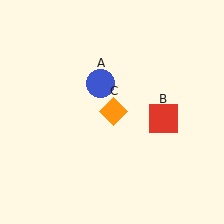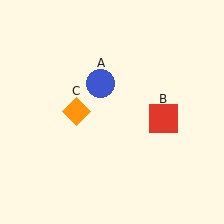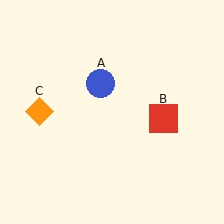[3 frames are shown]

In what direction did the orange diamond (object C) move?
The orange diamond (object C) moved left.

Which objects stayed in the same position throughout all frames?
Blue circle (object A) and red square (object B) remained stationary.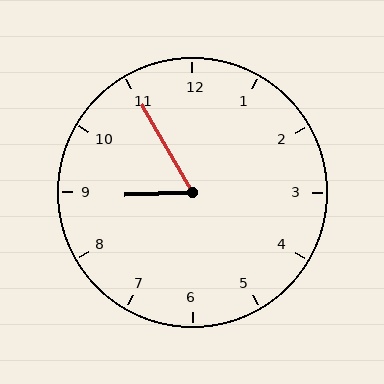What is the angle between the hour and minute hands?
Approximately 62 degrees.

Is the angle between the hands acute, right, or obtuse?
It is acute.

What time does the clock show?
8:55.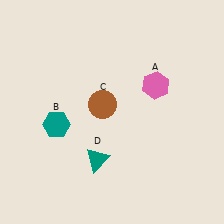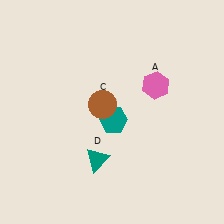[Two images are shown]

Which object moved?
The teal hexagon (B) moved right.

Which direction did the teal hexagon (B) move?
The teal hexagon (B) moved right.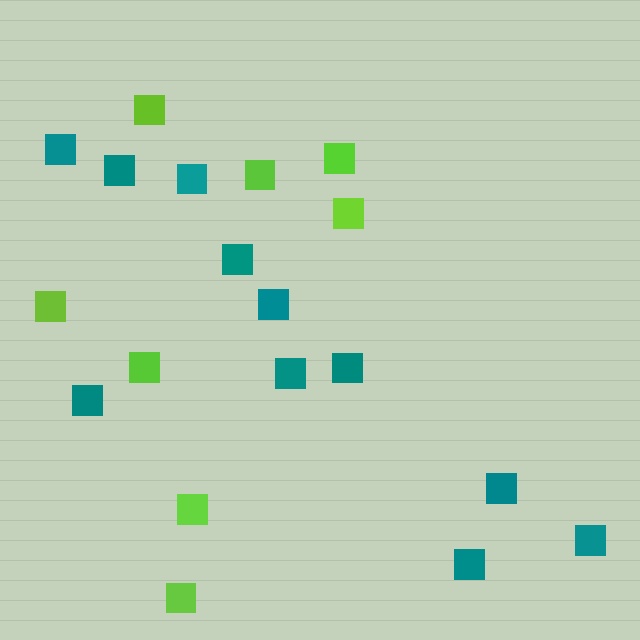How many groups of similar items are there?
There are 2 groups: one group of teal squares (11) and one group of lime squares (8).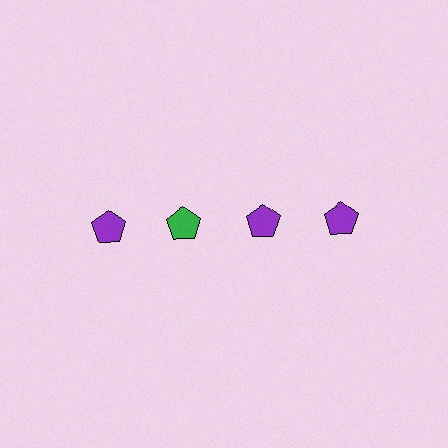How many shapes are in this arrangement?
There are 4 shapes arranged in a grid pattern.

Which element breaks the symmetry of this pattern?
The green pentagon in the top row, second from left column breaks the symmetry. All other shapes are purple pentagons.